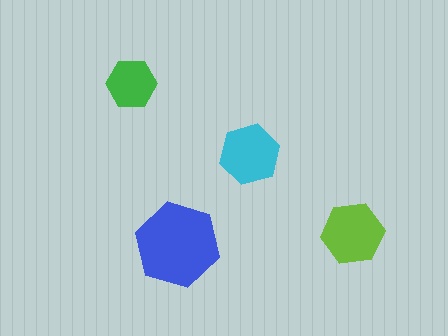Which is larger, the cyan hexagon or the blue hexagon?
The blue one.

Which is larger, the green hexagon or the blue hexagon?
The blue one.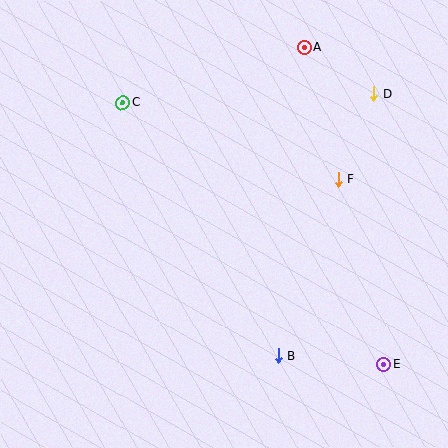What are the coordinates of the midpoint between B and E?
The midpoint between B and E is at (331, 360).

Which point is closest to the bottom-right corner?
Point E is closest to the bottom-right corner.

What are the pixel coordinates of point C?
Point C is at (123, 103).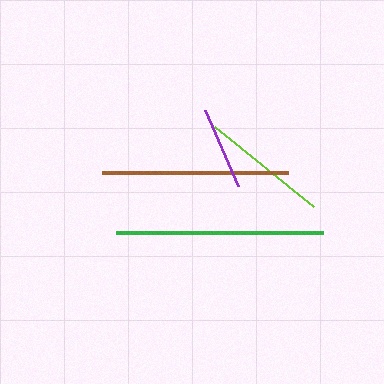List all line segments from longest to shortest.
From longest to shortest: green, brown, lime, purple.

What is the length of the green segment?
The green segment is approximately 207 pixels long.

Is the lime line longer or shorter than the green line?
The green line is longer than the lime line.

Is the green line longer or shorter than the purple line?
The green line is longer than the purple line.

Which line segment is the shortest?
The purple line is the shortest at approximately 83 pixels.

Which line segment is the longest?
The green line is the longest at approximately 207 pixels.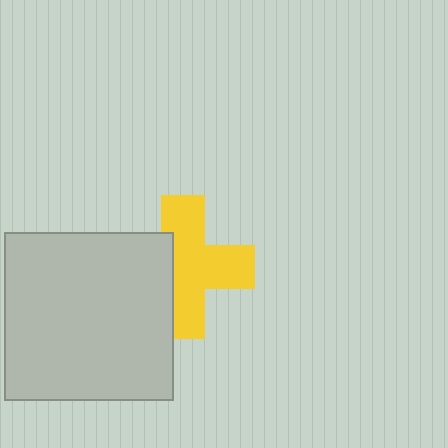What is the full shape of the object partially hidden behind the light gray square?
The partially hidden object is a yellow cross.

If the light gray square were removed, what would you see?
You would see the complete yellow cross.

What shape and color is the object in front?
The object in front is a light gray square.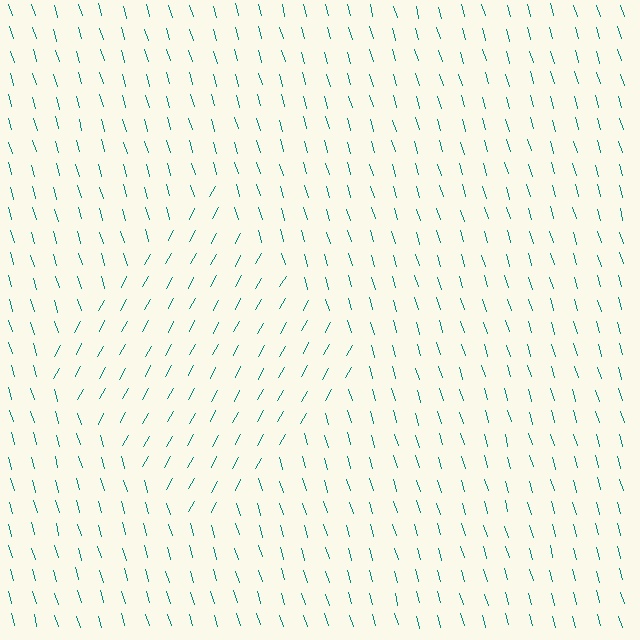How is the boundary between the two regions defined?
The boundary is defined purely by a change in line orientation (approximately 45 degrees difference). All lines are the same color and thickness.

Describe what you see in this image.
The image is filled with small teal line segments. A diamond region in the image has lines oriented differently from the surrounding lines, creating a visible texture boundary.